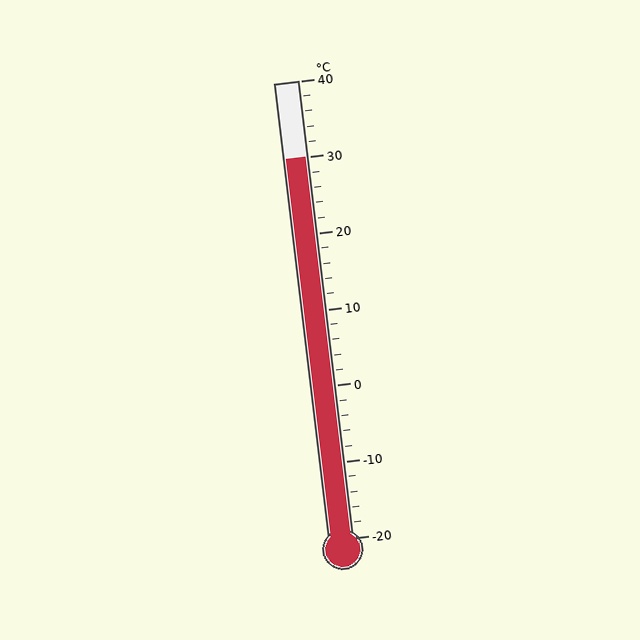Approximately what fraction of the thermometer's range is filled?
The thermometer is filled to approximately 85% of its range.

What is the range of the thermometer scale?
The thermometer scale ranges from -20°C to 40°C.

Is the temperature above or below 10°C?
The temperature is above 10°C.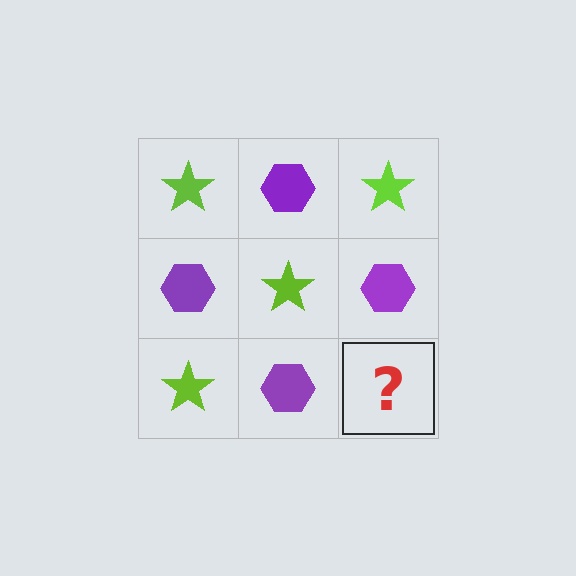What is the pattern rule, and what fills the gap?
The rule is that it alternates lime star and purple hexagon in a checkerboard pattern. The gap should be filled with a lime star.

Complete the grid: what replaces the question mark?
The question mark should be replaced with a lime star.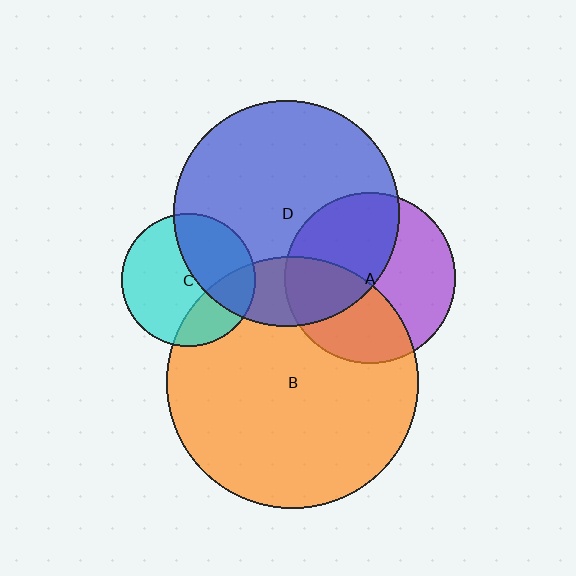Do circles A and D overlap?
Yes.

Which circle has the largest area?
Circle B (orange).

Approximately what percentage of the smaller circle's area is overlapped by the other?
Approximately 45%.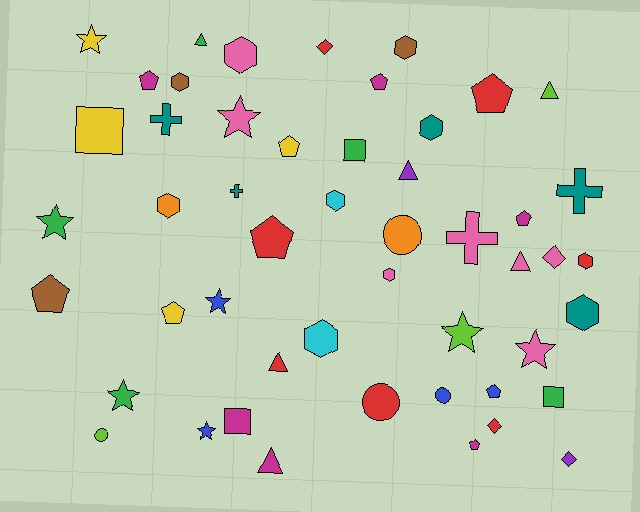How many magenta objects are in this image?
There are 6 magenta objects.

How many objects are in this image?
There are 50 objects.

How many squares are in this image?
There are 4 squares.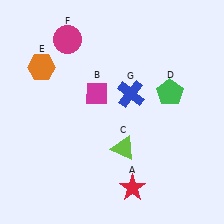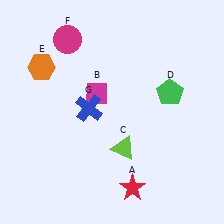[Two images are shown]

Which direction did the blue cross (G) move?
The blue cross (G) moved left.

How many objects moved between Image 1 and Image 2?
1 object moved between the two images.